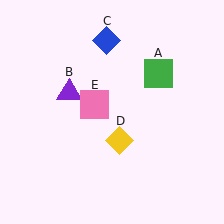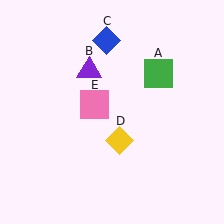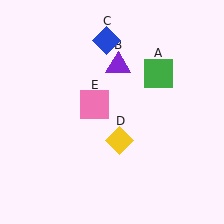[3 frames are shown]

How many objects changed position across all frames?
1 object changed position: purple triangle (object B).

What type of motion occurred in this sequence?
The purple triangle (object B) rotated clockwise around the center of the scene.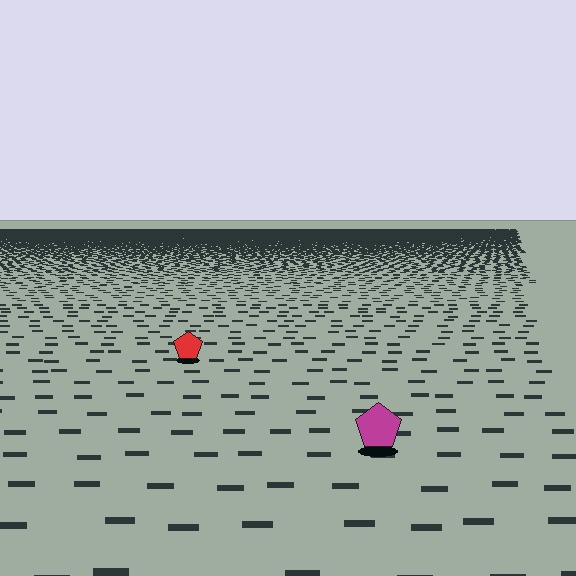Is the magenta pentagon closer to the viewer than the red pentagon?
Yes. The magenta pentagon is closer — you can tell from the texture gradient: the ground texture is coarser near it.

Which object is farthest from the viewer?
The red pentagon is farthest from the viewer. It appears smaller and the ground texture around it is denser.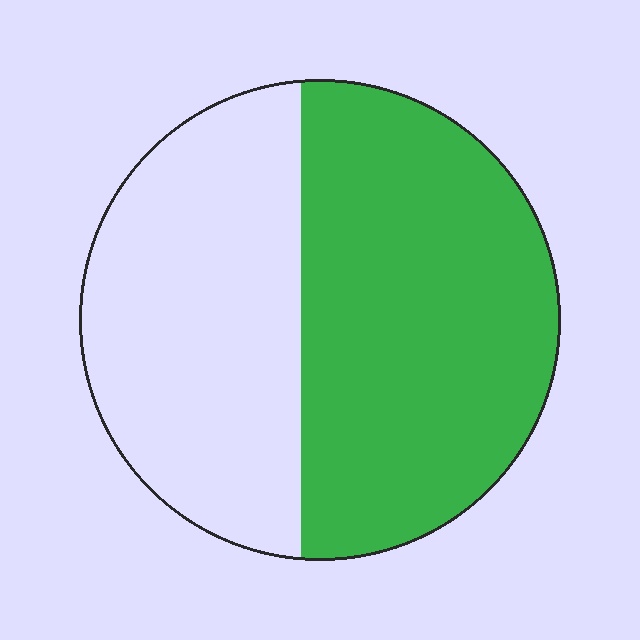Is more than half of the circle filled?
Yes.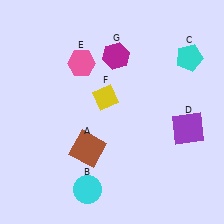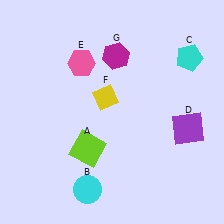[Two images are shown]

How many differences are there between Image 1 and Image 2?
There is 1 difference between the two images.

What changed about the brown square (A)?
In Image 1, A is brown. In Image 2, it changed to lime.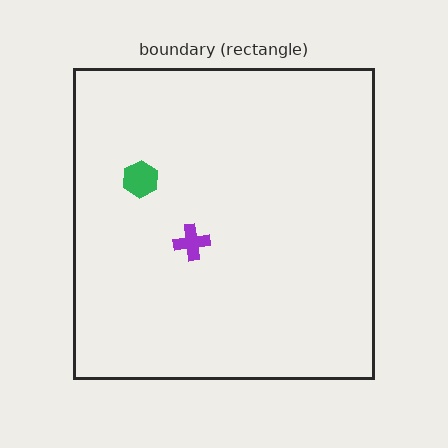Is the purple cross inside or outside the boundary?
Inside.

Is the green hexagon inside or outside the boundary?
Inside.